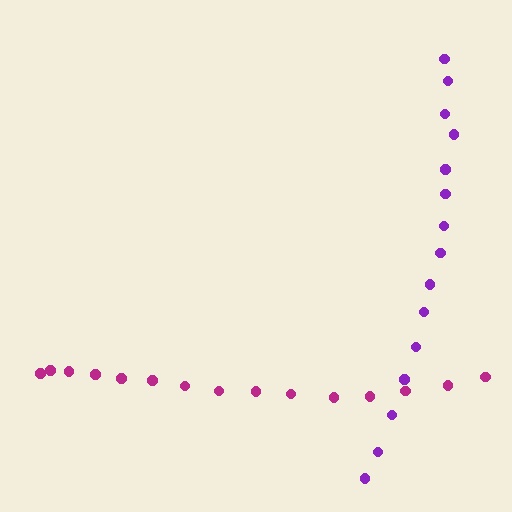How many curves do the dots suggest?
There are 2 distinct paths.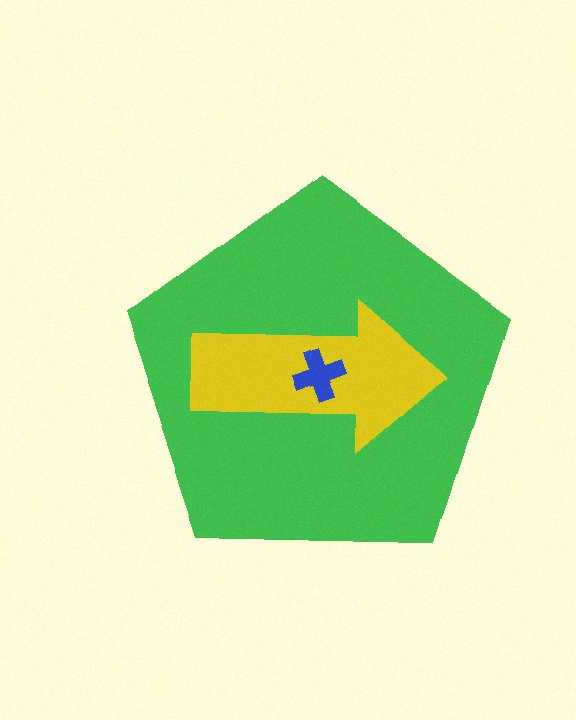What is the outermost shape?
The green pentagon.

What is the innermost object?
The blue cross.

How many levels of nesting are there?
3.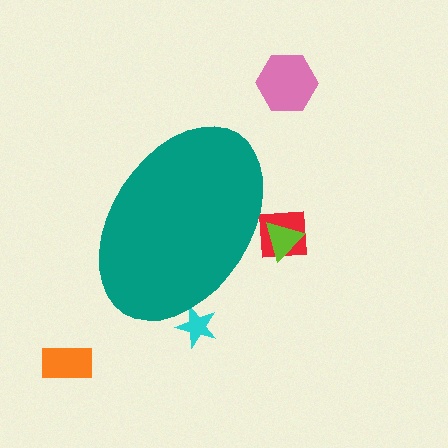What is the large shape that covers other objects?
A teal ellipse.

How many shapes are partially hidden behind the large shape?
3 shapes are partially hidden.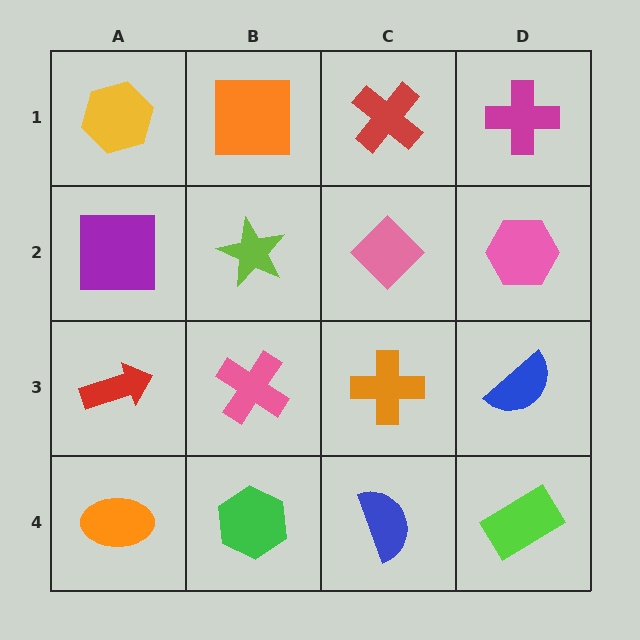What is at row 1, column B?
An orange square.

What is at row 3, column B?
A pink cross.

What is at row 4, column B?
A green hexagon.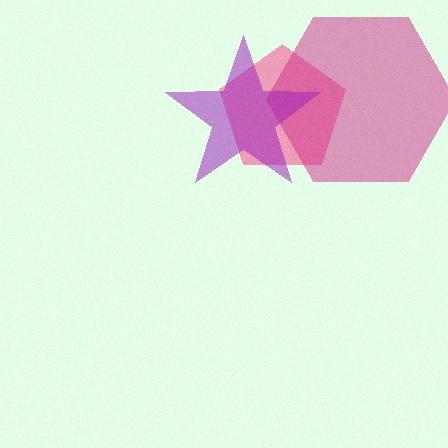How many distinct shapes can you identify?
There are 3 distinct shapes: a pink pentagon, a magenta hexagon, a purple star.